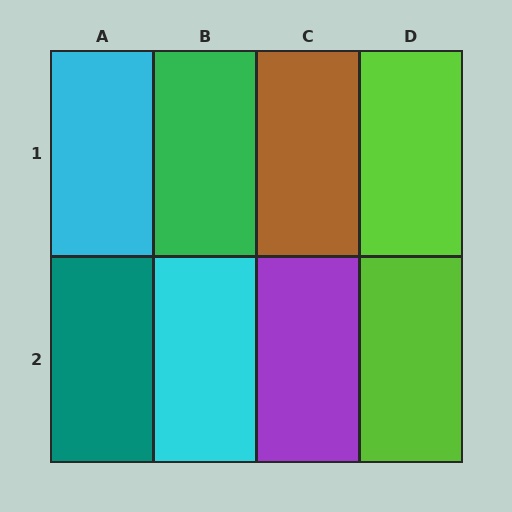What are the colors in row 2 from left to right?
Teal, cyan, purple, lime.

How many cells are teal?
1 cell is teal.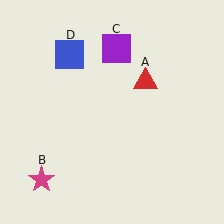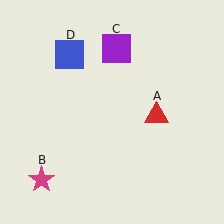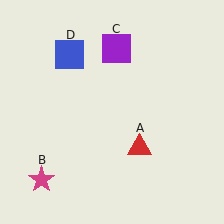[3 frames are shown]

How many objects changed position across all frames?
1 object changed position: red triangle (object A).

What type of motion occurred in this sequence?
The red triangle (object A) rotated clockwise around the center of the scene.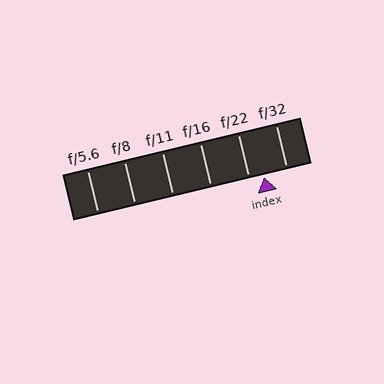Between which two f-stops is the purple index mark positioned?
The index mark is between f/22 and f/32.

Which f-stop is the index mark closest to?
The index mark is closest to f/22.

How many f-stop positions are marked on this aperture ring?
There are 6 f-stop positions marked.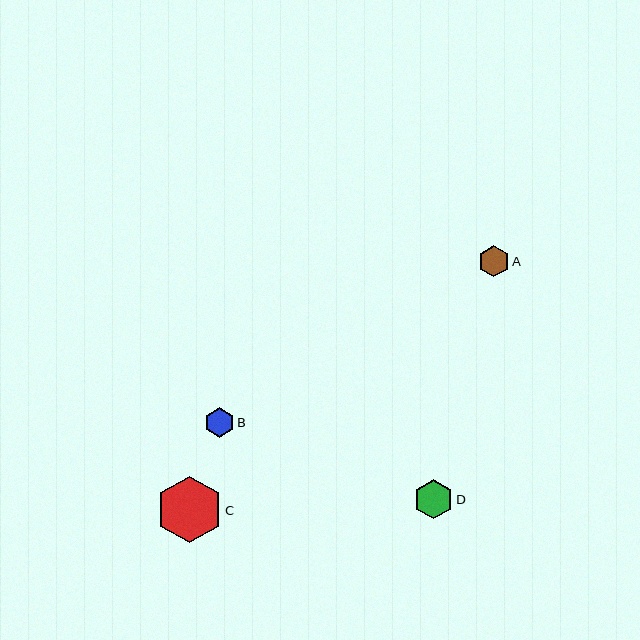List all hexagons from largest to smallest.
From largest to smallest: C, D, A, B.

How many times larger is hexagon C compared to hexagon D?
Hexagon C is approximately 1.7 times the size of hexagon D.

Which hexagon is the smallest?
Hexagon B is the smallest with a size of approximately 29 pixels.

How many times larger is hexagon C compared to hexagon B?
Hexagon C is approximately 2.3 times the size of hexagon B.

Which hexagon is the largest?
Hexagon C is the largest with a size of approximately 67 pixels.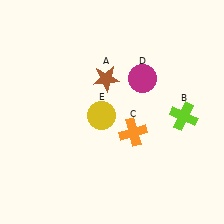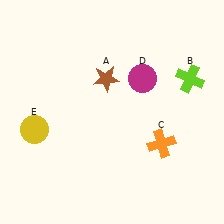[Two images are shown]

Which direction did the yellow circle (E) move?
The yellow circle (E) moved left.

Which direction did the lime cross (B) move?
The lime cross (B) moved up.